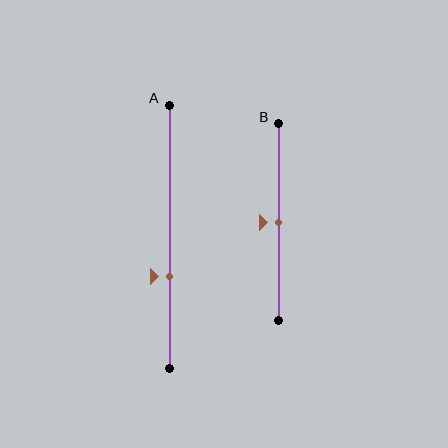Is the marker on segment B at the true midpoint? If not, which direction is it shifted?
Yes, the marker on segment B is at the true midpoint.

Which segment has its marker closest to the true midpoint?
Segment B has its marker closest to the true midpoint.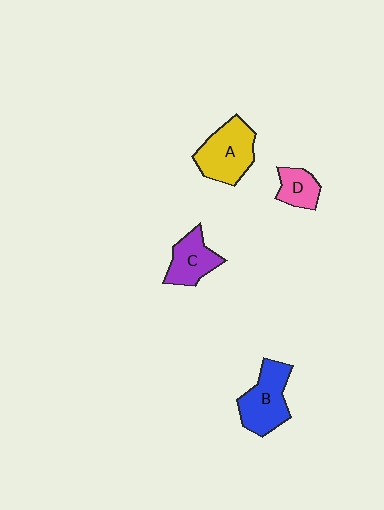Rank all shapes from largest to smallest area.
From largest to smallest: A (yellow), B (blue), C (purple), D (pink).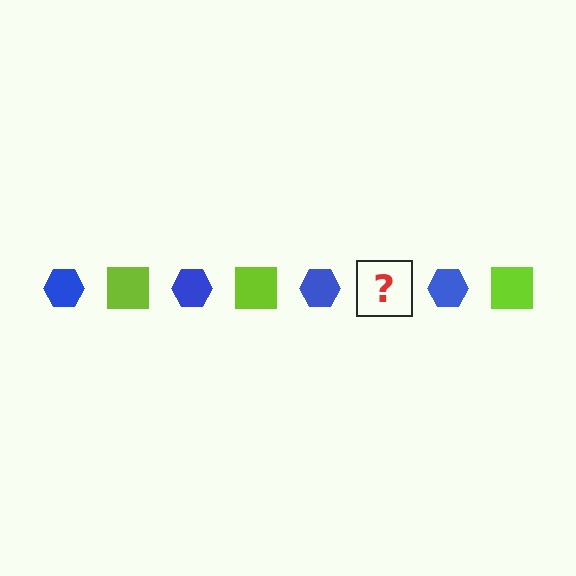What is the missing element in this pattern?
The missing element is a lime square.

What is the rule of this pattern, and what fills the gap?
The rule is that the pattern alternates between blue hexagon and lime square. The gap should be filled with a lime square.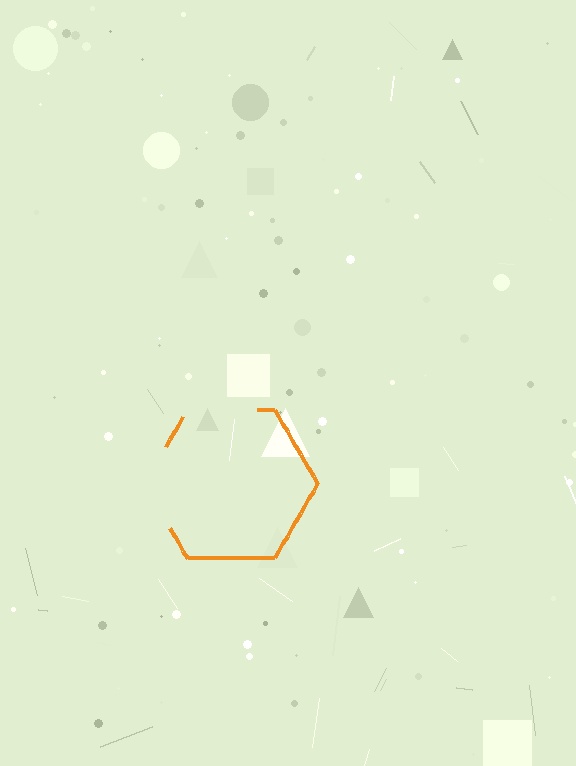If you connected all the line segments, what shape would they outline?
They would outline a hexagon.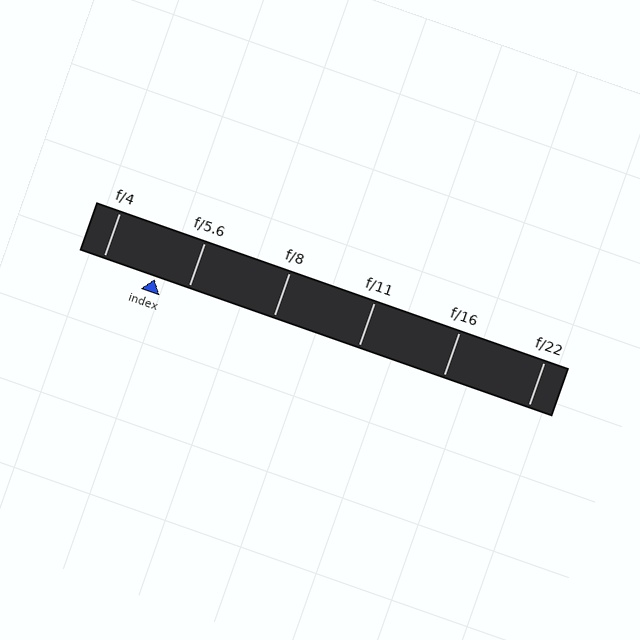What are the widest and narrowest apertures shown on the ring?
The widest aperture shown is f/4 and the narrowest is f/22.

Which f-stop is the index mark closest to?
The index mark is closest to f/5.6.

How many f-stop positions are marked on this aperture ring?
There are 6 f-stop positions marked.